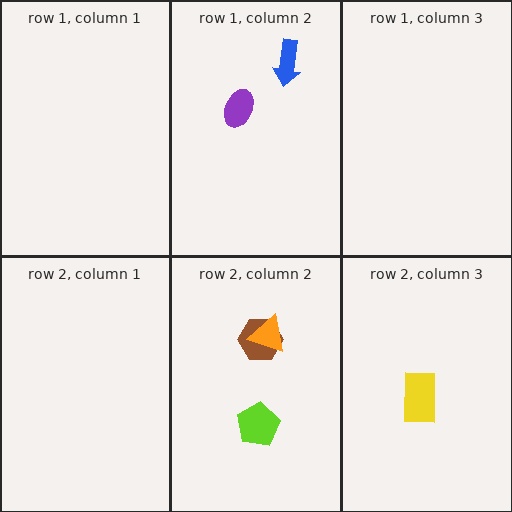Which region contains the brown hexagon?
The row 2, column 2 region.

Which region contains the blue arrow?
The row 1, column 2 region.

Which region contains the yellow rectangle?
The row 2, column 3 region.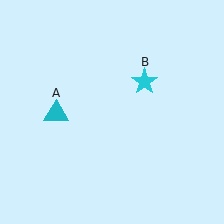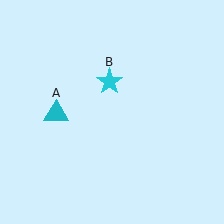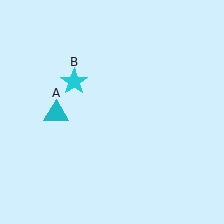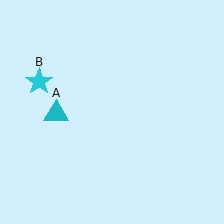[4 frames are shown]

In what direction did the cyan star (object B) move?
The cyan star (object B) moved left.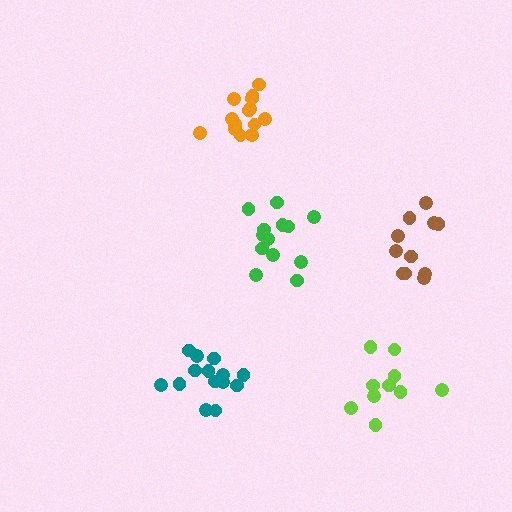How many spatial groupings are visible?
There are 5 spatial groupings.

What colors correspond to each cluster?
The clusters are colored: teal, orange, lime, brown, green.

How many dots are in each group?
Group 1: 14 dots, Group 2: 15 dots, Group 3: 10 dots, Group 4: 11 dots, Group 5: 13 dots (63 total).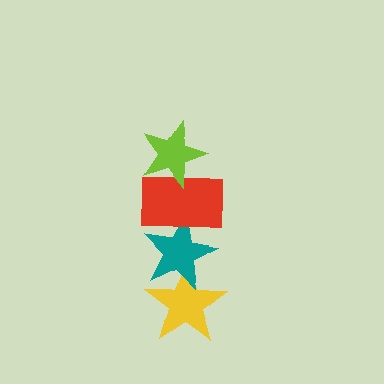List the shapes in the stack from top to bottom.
From top to bottom: the lime star, the red rectangle, the teal star, the yellow star.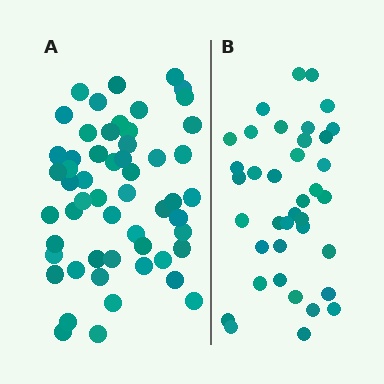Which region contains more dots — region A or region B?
Region A (the left region) has more dots.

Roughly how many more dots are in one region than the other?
Region A has approximately 15 more dots than region B.